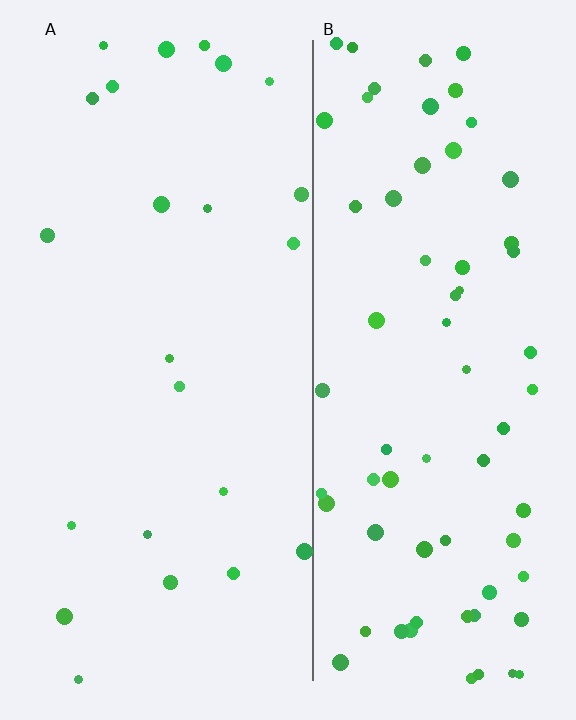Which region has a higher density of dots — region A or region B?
B (the right).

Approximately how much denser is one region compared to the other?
Approximately 3.0× — region B over region A.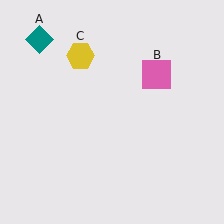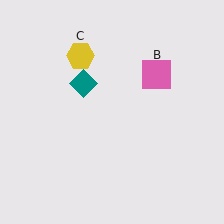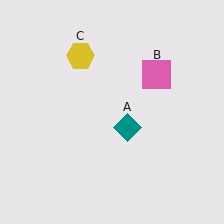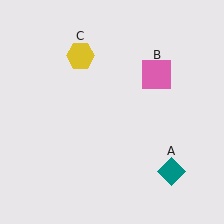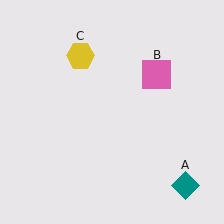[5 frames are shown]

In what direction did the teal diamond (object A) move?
The teal diamond (object A) moved down and to the right.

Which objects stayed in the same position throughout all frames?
Pink square (object B) and yellow hexagon (object C) remained stationary.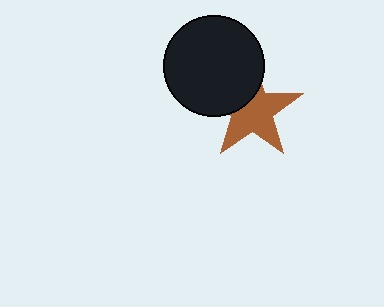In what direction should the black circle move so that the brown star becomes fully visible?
The black circle should move toward the upper-left. That is the shortest direction to clear the overlap and leave the brown star fully visible.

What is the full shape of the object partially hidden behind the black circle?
The partially hidden object is a brown star.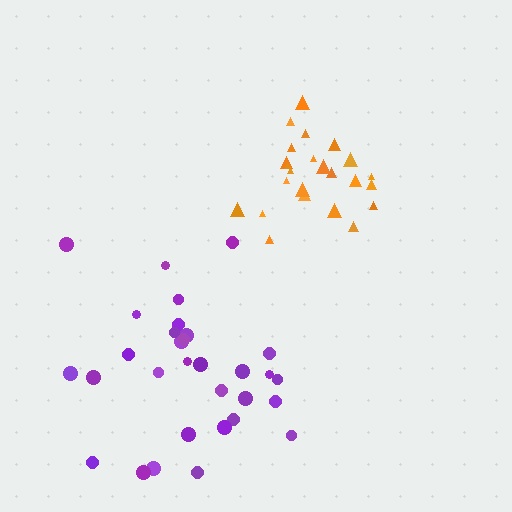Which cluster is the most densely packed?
Orange.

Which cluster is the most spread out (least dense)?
Purple.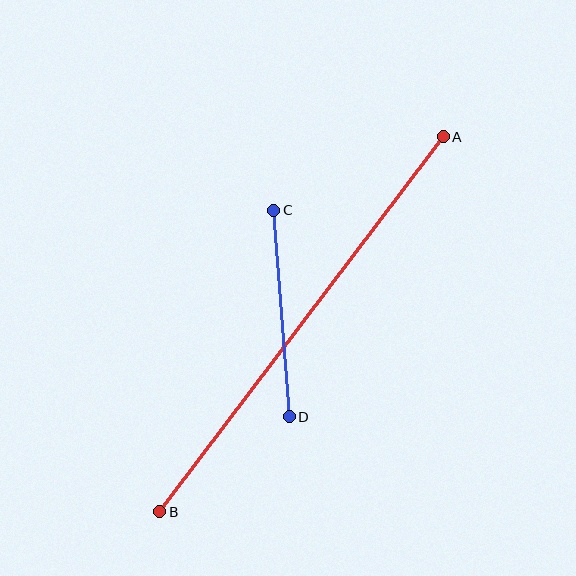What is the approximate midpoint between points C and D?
The midpoint is at approximately (281, 313) pixels.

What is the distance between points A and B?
The distance is approximately 470 pixels.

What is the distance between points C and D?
The distance is approximately 207 pixels.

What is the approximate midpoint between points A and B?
The midpoint is at approximately (301, 324) pixels.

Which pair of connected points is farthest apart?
Points A and B are farthest apart.